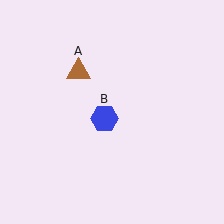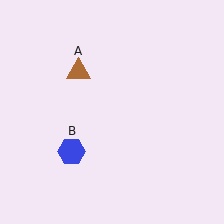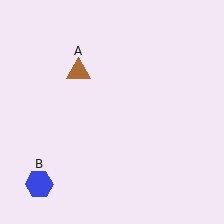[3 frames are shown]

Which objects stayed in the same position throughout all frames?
Brown triangle (object A) remained stationary.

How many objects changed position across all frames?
1 object changed position: blue hexagon (object B).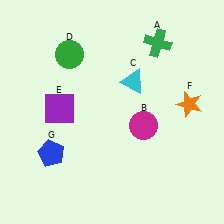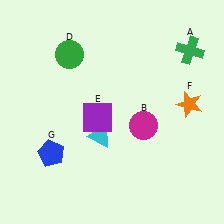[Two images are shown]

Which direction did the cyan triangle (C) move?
The cyan triangle (C) moved down.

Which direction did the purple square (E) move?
The purple square (E) moved right.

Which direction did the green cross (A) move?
The green cross (A) moved right.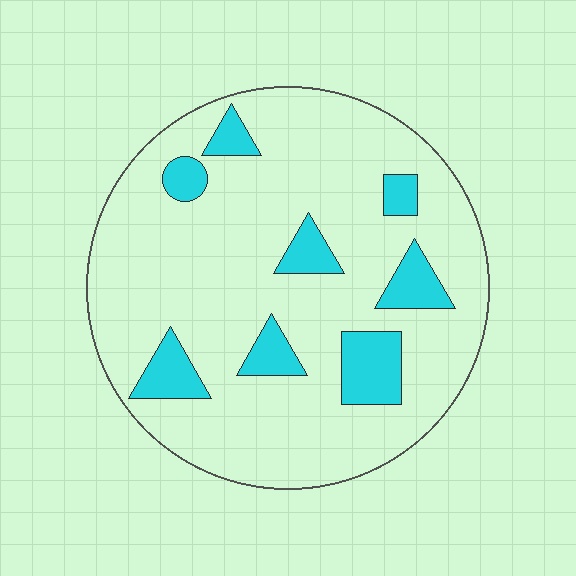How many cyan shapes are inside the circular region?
8.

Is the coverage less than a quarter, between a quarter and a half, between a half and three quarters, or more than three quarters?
Less than a quarter.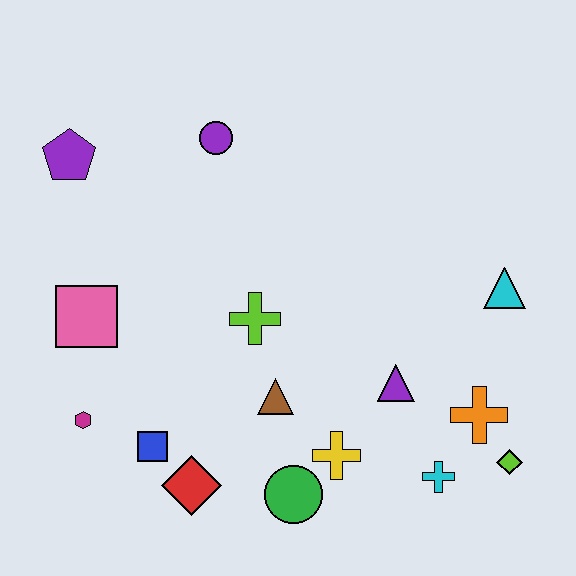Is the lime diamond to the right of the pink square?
Yes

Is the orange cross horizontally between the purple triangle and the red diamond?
No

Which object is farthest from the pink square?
The lime diamond is farthest from the pink square.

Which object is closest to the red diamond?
The blue square is closest to the red diamond.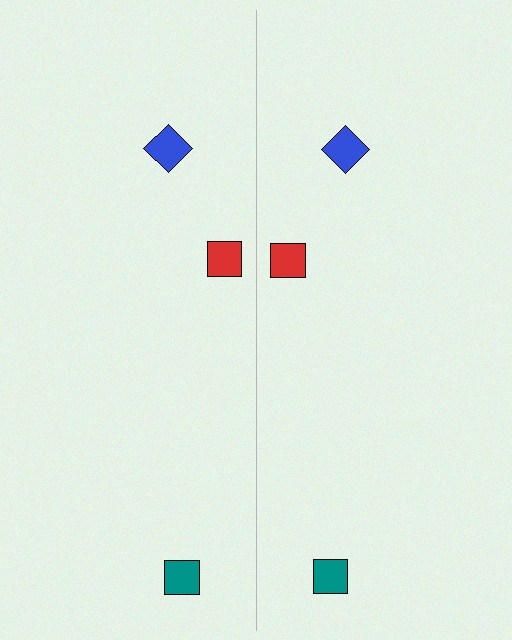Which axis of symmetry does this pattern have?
The pattern has a vertical axis of symmetry running through the center of the image.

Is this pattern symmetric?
Yes, this pattern has bilateral (reflection) symmetry.